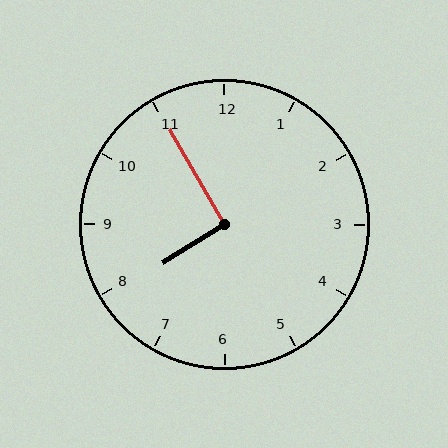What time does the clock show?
7:55.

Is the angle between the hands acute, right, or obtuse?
It is right.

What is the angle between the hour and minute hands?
Approximately 92 degrees.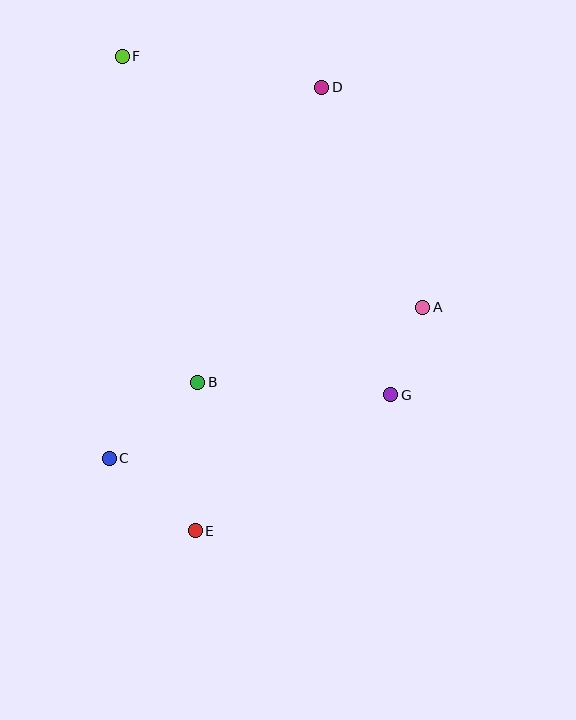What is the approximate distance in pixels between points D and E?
The distance between D and E is approximately 461 pixels.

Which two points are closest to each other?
Points A and G are closest to each other.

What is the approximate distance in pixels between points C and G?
The distance between C and G is approximately 289 pixels.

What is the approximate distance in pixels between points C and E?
The distance between C and E is approximately 112 pixels.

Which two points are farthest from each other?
Points E and F are farthest from each other.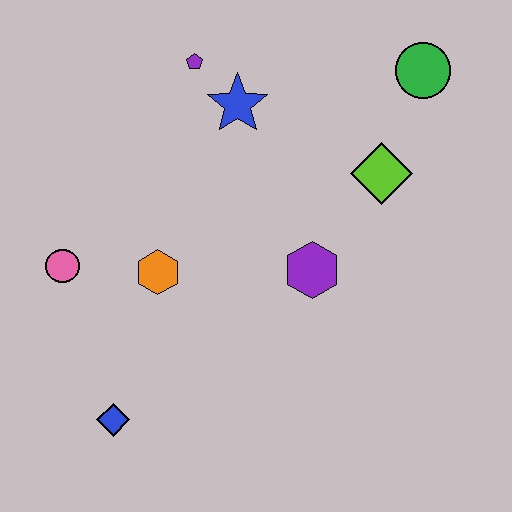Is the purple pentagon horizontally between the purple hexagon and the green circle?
No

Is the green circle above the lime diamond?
Yes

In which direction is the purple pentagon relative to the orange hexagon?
The purple pentagon is above the orange hexagon.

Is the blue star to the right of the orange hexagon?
Yes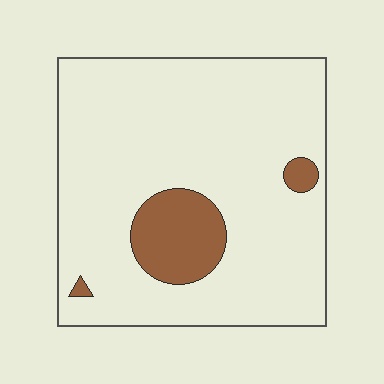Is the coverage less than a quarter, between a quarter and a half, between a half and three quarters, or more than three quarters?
Less than a quarter.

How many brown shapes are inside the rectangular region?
3.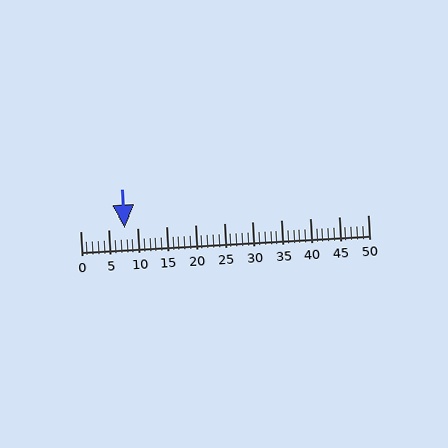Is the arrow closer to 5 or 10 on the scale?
The arrow is closer to 10.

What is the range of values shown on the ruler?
The ruler shows values from 0 to 50.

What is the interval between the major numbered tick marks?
The major tick marks are spaced 5 units apart.